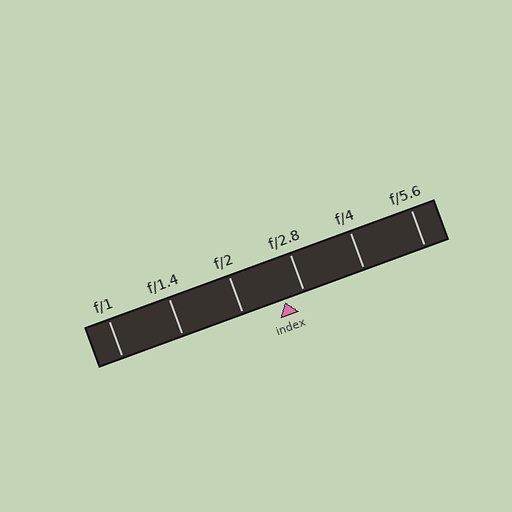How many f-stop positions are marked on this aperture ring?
There are 6 f-stop positions marked.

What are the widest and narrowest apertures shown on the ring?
The widest aperture shown is f/1 and the narrowest is f/5.6.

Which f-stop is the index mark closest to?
The index mark is closest to f/2.8.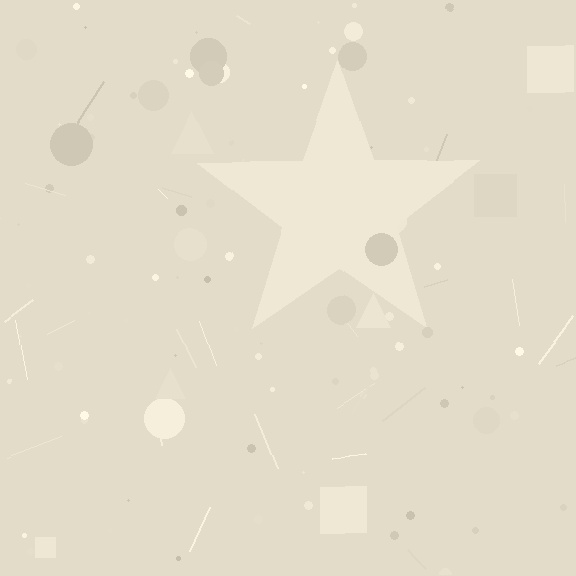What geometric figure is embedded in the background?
A star is embedded in the background.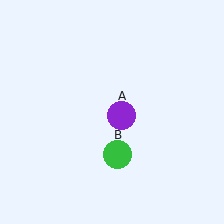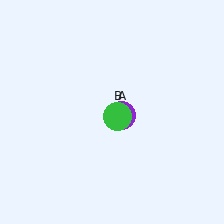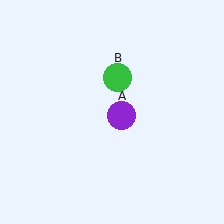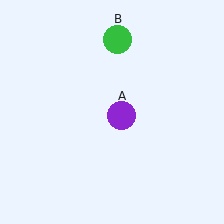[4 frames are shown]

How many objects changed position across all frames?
1 object changed position: green circle (object B).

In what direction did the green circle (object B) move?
The green circle (object B) moved up.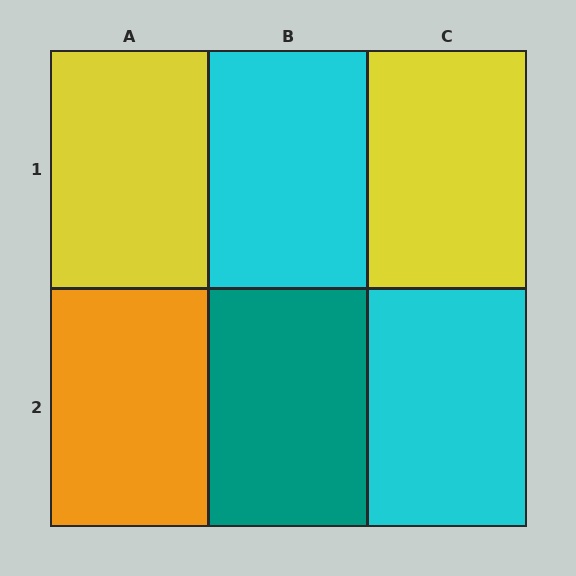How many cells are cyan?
2 cells are cyan.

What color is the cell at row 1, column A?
Yellow.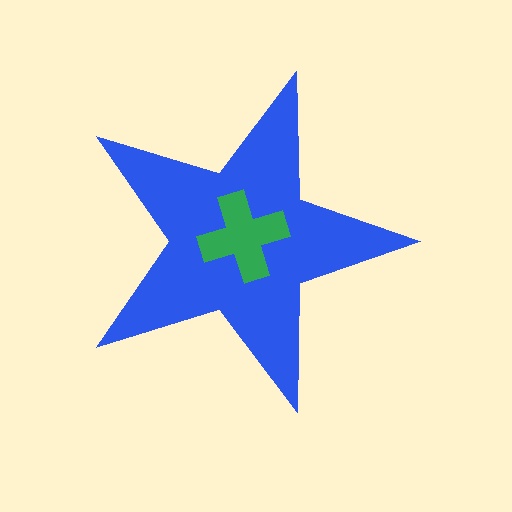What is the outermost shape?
The blue star.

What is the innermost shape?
The green cross.